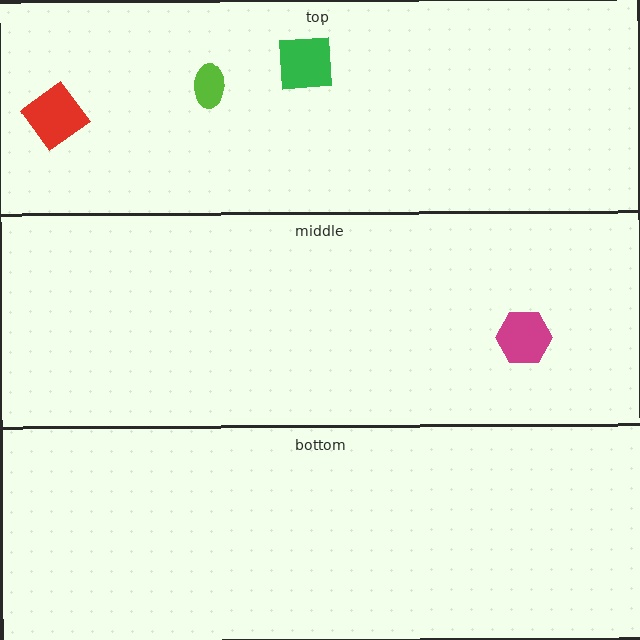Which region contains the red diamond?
The top region.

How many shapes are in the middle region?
1.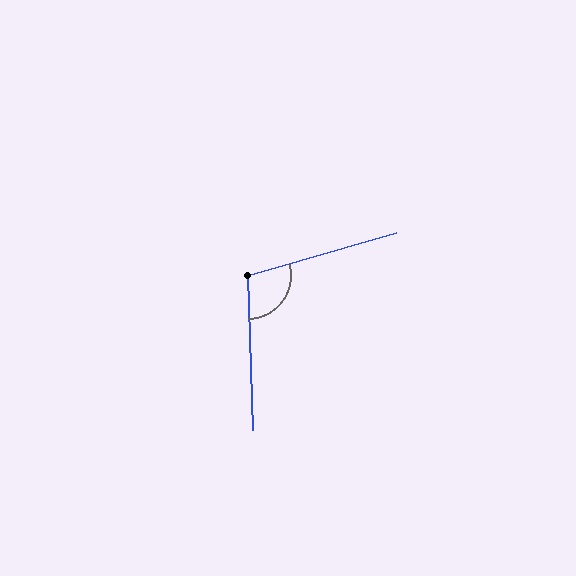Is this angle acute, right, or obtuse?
It is obtuse.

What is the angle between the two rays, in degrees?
Approximately 104 degrees.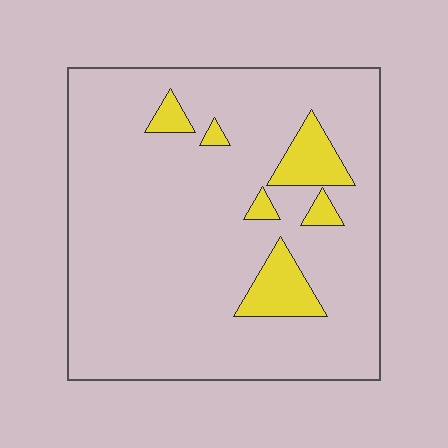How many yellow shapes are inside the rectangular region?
6.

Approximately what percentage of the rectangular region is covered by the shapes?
Approximately 10%.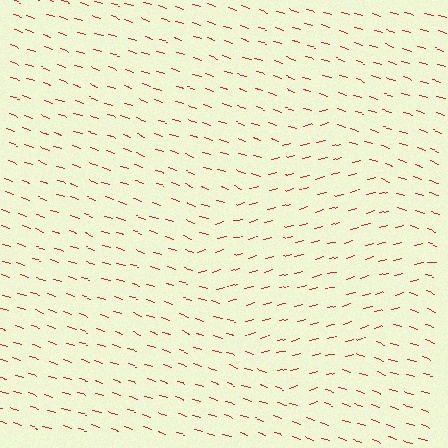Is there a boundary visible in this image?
Yes, there is a texture boundary formed by a change in line orientation.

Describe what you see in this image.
The image is filled with small red line segments. A diamond region in the image has lines oriented differently from the surrounding lines, creating a visible texture boundary.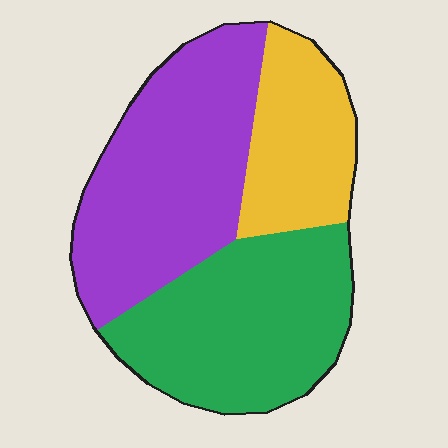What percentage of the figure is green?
Green covers 37% of the figure.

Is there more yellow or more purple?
Purple.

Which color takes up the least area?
Yellow, at roughly 20%.